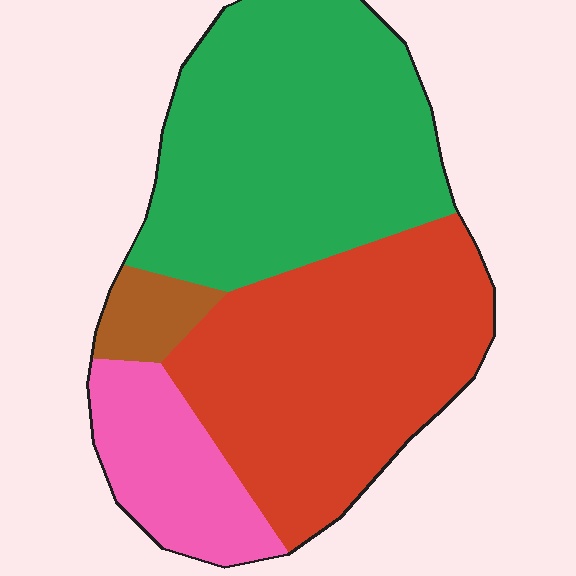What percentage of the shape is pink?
Pink covers 14% of the shape.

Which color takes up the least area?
Brown, at roughly 5%.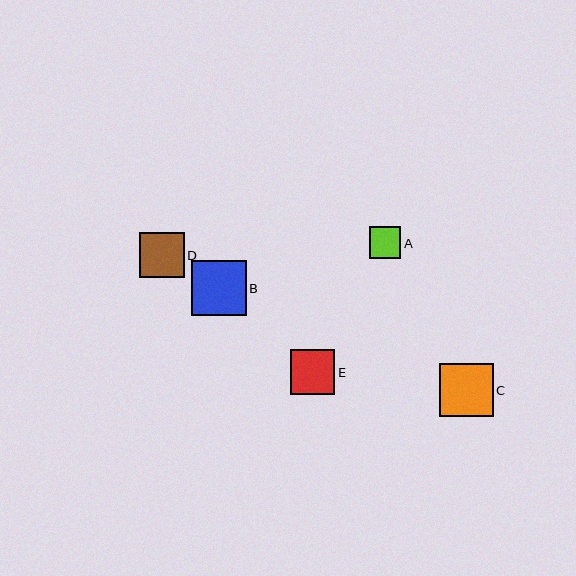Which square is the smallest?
Square A is the smallest with a size of approximately 31 pixels.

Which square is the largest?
Square B is the largest with a size of approximately 55 pixels.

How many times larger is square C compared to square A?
Square C is approximately 1.7 times the size of square A.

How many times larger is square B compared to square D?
Square B is approximately 1.2 times the size of square D.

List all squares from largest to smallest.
From largest to smallest: B, C, E, D, A.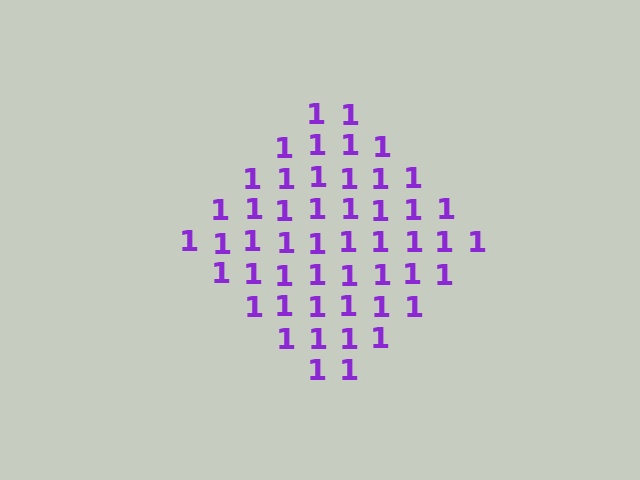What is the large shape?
The large shape is a diamond.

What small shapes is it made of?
It is made of small digit 1's.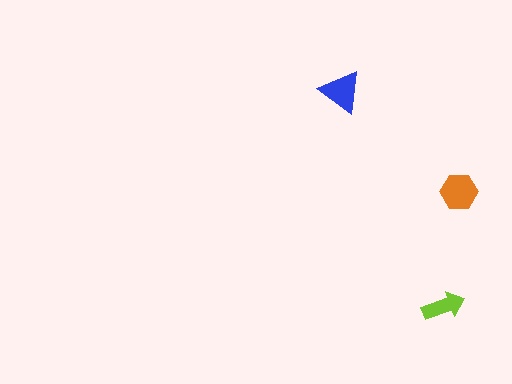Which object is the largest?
The orange hexagon.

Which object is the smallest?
The lime arrow.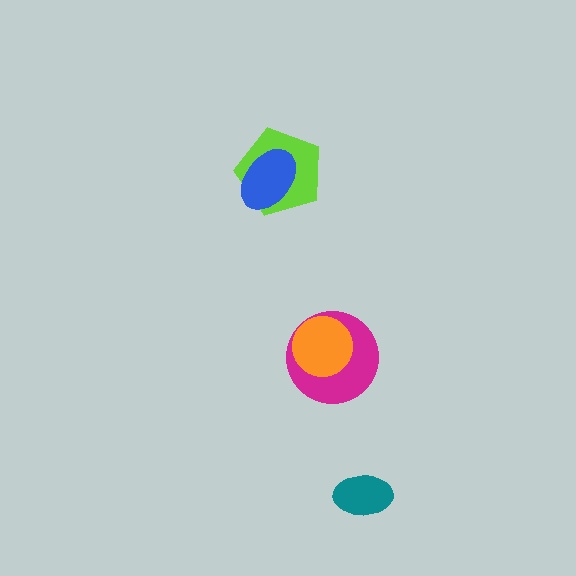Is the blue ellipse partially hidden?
No, no other shape covers it.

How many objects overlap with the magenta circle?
1 object overlaps with the magenta circle.